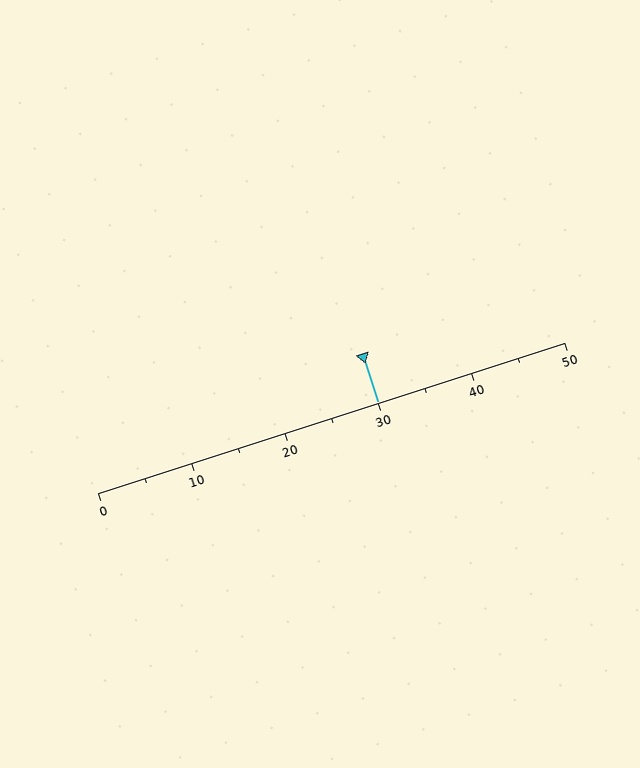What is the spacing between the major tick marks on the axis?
The major ticks are spaced 10 apart.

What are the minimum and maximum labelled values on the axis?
The axis runs from 0 to 50.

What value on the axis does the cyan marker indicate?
The marker indicates approximately 30.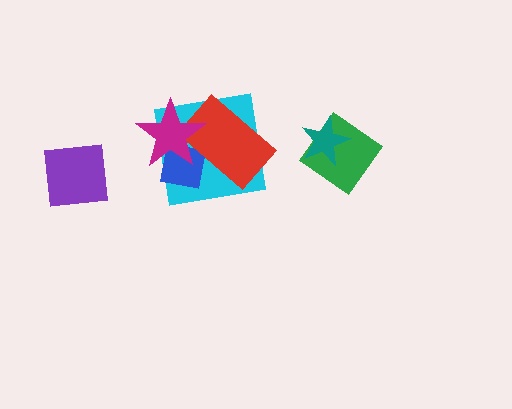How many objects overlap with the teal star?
1 object overlaps with the teal star.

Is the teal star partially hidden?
No, no other shape covers it.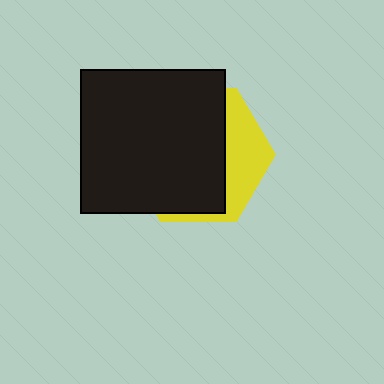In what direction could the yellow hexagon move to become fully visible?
The yellow hexagon could move right. That would shift it out from behind the black square entirely.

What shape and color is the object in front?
The object in front is a black square.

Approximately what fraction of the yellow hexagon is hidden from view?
Roughly 70% of the yellow hexagon is hidden behind the black square.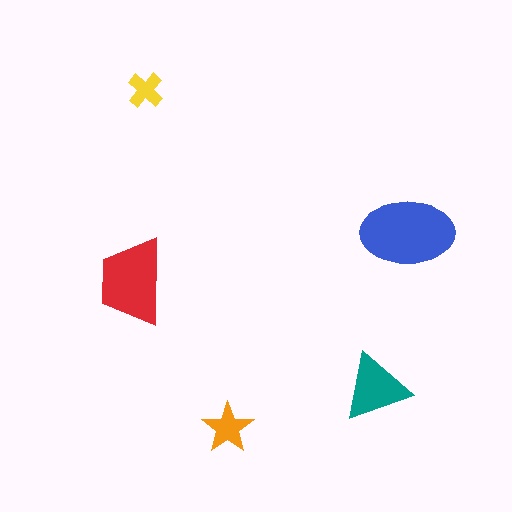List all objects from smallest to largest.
The yellow cross, the orange star, the teal triangle, the red trapezoid, the blue ellipse.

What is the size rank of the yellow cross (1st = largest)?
5th.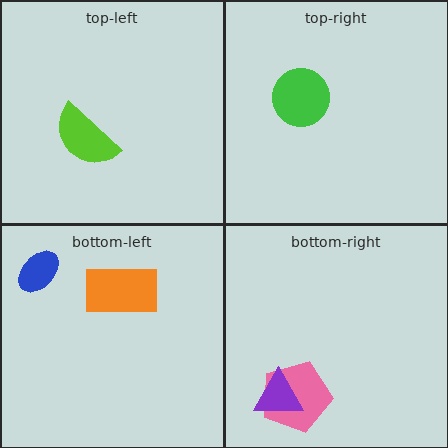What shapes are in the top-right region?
The green circle.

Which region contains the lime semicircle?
The top-left region.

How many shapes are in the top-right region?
1.